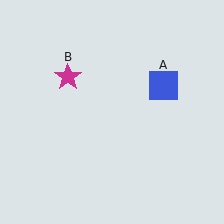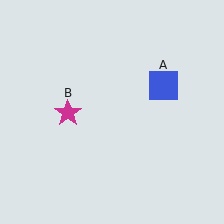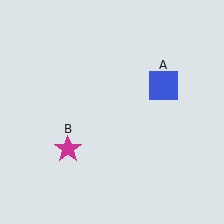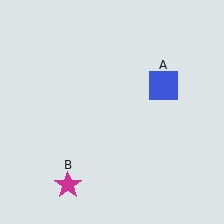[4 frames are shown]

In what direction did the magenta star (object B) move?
The magenta star (object B) moved down.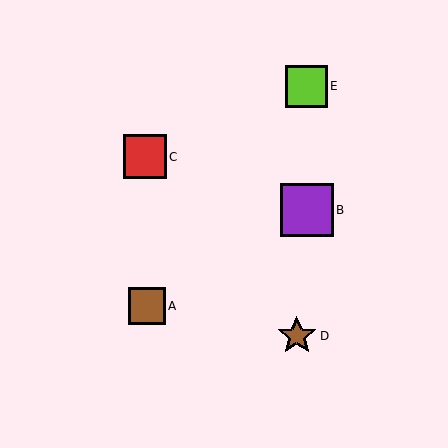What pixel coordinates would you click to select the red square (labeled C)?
Click at (145, 157) to select the red square C.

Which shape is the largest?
The purple square (labeled B) is the largest.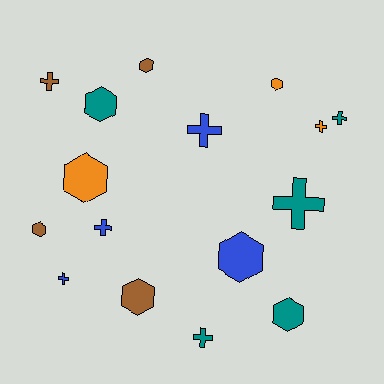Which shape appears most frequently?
Cross, with 8 objects.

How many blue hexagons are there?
There is 1 blue hexagon.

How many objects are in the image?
There are 16 objects.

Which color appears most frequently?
Teal, with 5 objects.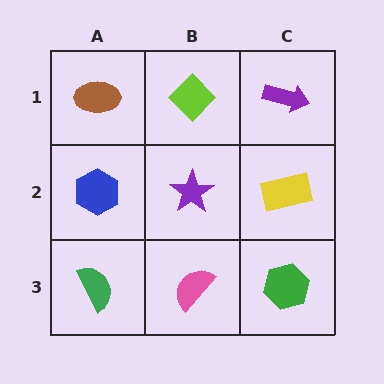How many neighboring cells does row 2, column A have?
3.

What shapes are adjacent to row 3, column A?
A blue hexagon (row 2, column A), a pink semicircle (row 3, column B).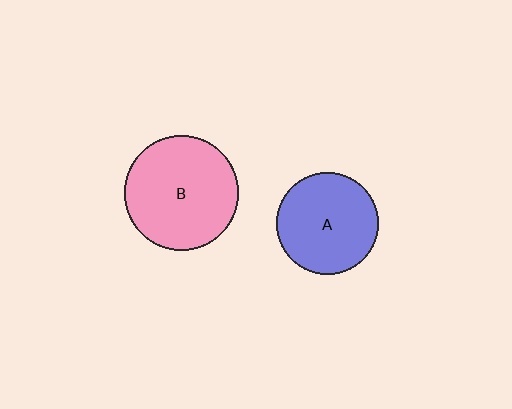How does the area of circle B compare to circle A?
Approximately 1.3 times.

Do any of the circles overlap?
No, none of the circles overlap.